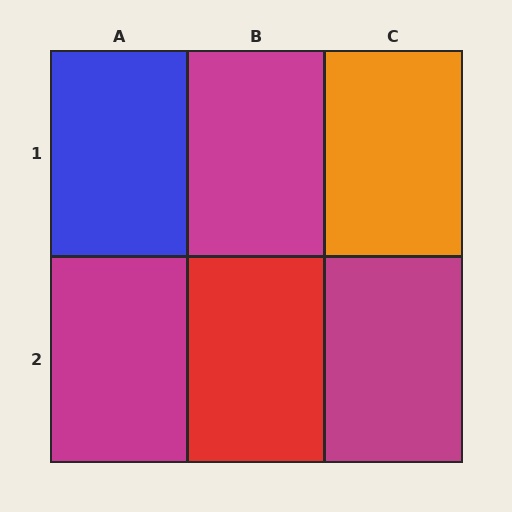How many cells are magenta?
3 cells are magenta.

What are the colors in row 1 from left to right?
Blue, magenta, orange.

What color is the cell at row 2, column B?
Red.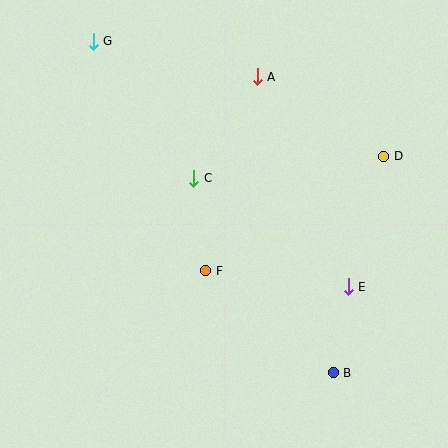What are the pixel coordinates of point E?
Point E is at (348, 287).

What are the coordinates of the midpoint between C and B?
The midpoint between C and B is at (264, 275).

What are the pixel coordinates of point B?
Point B is at (333, 373).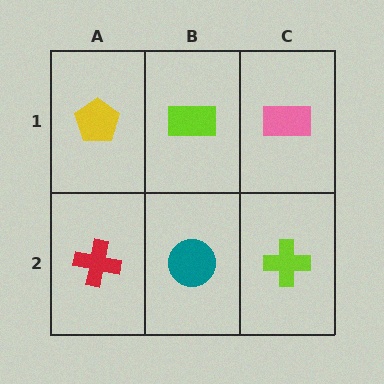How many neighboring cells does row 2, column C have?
2.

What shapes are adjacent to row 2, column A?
A yellow pentagon (row 1, column A), a teal circle (row 2, column B).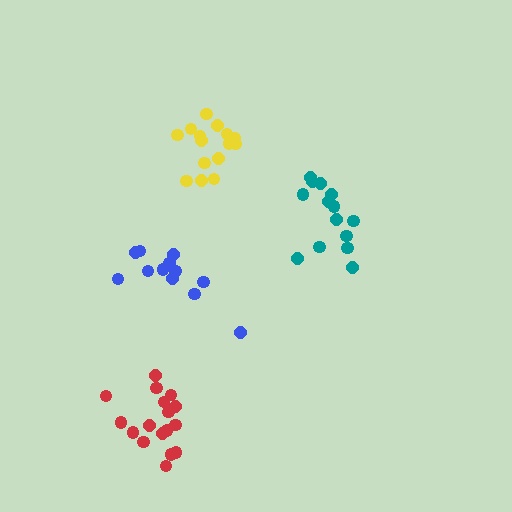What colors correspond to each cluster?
The clusters are colored: teal, yellow, blue, red.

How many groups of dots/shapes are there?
There are 4 groups.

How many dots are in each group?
Group 1: 14 dots, Group 2: 15 dots, Group 3: 12 dots, Group 4: 17 dots (58 total).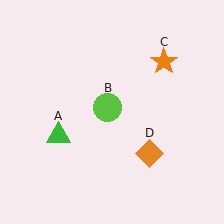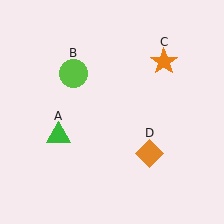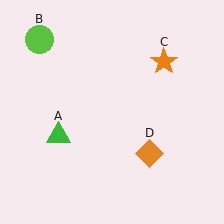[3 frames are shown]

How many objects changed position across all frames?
1 object changed position: lime circle (object B).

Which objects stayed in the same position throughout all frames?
Green triangle (object A) and orange star (object C) and orange diamond (object D) remained stationary.